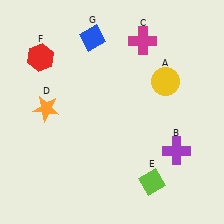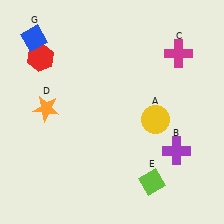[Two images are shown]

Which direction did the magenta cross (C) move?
The magenta cross (C) moved right.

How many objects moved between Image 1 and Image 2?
3 objects moved between the two images.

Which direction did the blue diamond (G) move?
The blue diamond (G) moved left.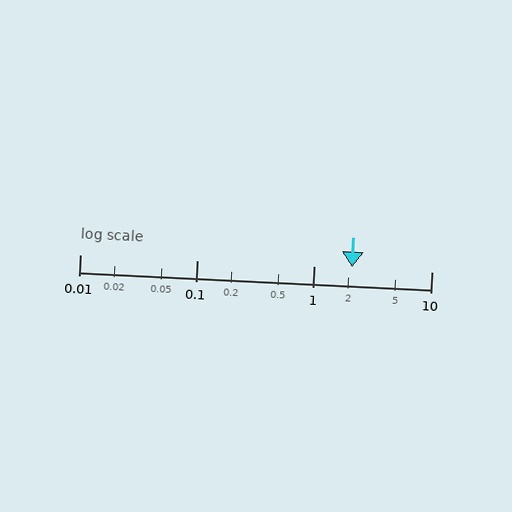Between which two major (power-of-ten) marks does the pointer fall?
The pointer is between 1 and 10.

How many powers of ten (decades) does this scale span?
The scale spans 3 decades, from 0.01 to 10.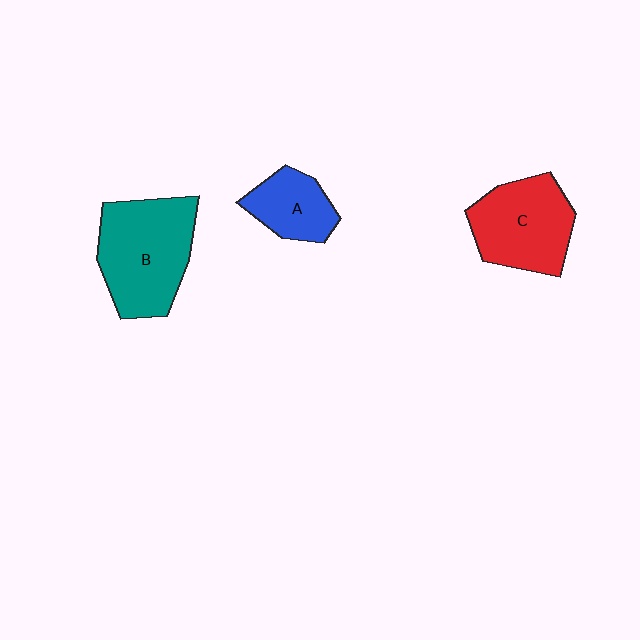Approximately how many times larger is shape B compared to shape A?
Approximately 2.0 times.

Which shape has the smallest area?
Shape A (blue).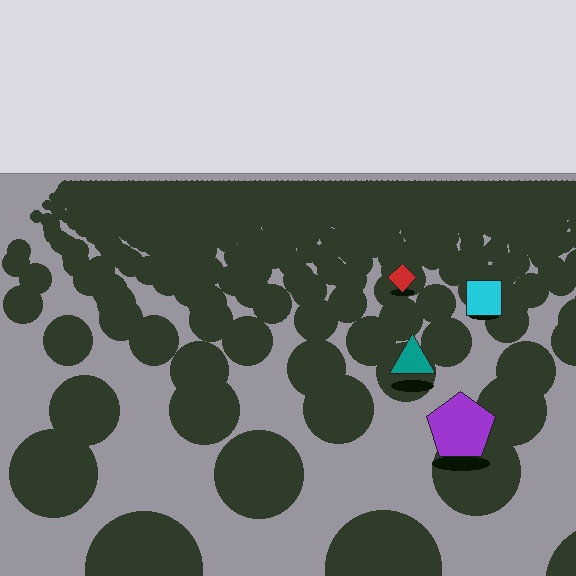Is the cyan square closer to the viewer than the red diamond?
Yes. The cyan square is closer — you can tell from the texture gradient: the ground texture is coarser near it.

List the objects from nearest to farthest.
From nearest to farthest: the purple pentagon, the teal triangle, the cyan square, the red diamond.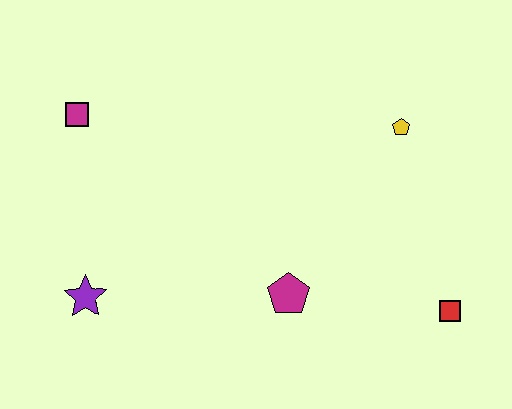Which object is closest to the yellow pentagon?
The red square is closest to the yellow pentagon.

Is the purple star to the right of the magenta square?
Yes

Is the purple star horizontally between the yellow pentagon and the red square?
No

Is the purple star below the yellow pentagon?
Yes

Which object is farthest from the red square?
The magenta square is farthest from the red square.